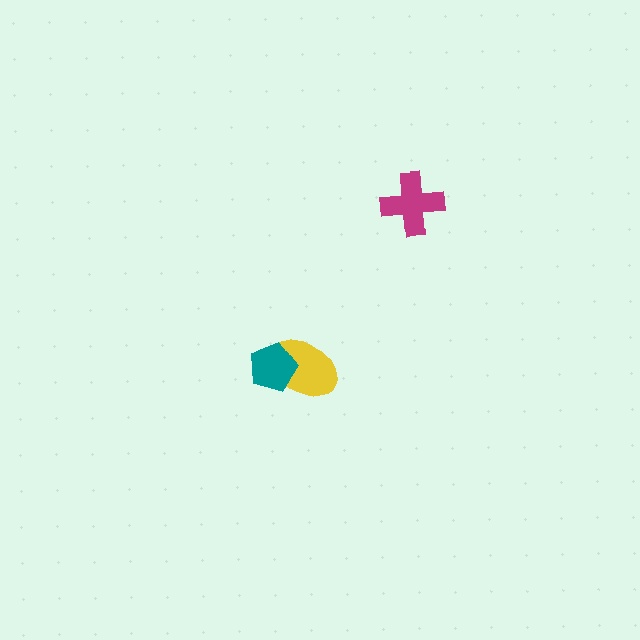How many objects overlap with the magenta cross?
0 objects overlap with the magenta cross.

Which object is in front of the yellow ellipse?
The teal pentagon is in front of the yellow ellipse.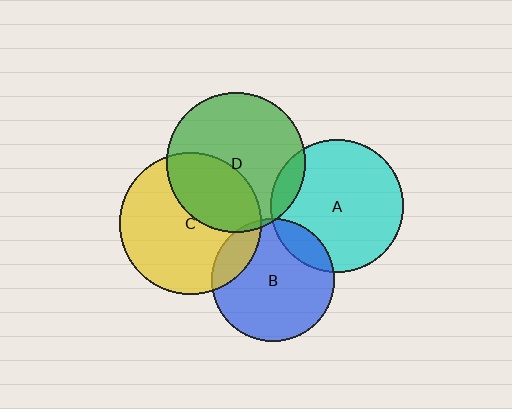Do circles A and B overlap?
Yes.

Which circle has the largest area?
Circle C (yellow).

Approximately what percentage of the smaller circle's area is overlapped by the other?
Approximately 15%.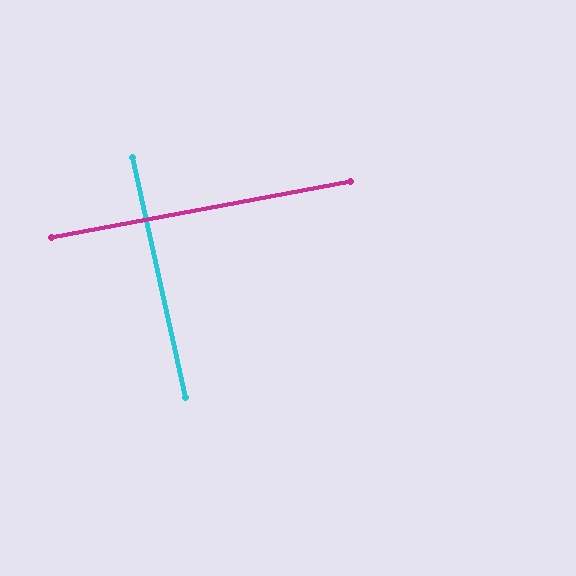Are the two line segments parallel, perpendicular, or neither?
Perpendicular — they meet at approximately 88°.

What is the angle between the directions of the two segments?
Approximately 88 degrees.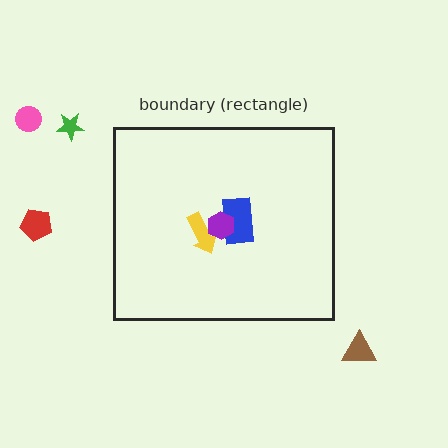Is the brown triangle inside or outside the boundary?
Outside.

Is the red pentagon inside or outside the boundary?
Outside.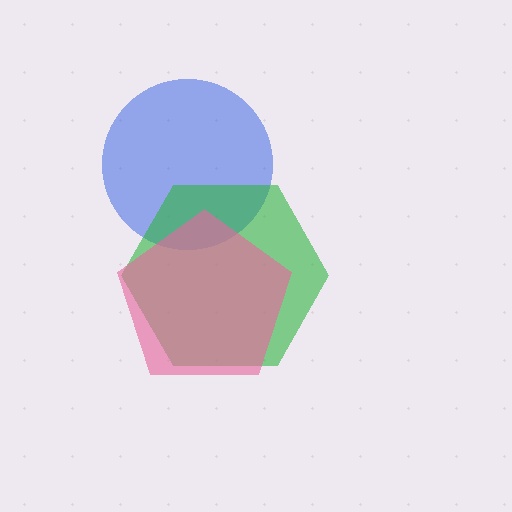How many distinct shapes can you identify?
There are 3 distinct shapes: a blue circle, a green hexagon, a pink pentagon.